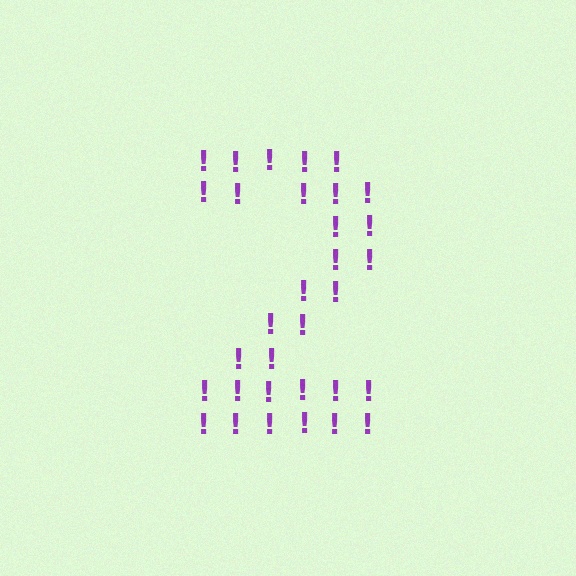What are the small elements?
The small elements are exclamation marks.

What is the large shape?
The large shape is the digit 2.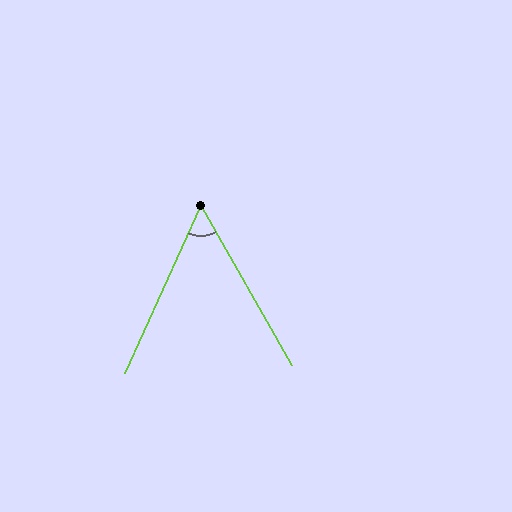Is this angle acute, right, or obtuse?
It is acute.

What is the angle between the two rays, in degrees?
Approximately 54 degrees.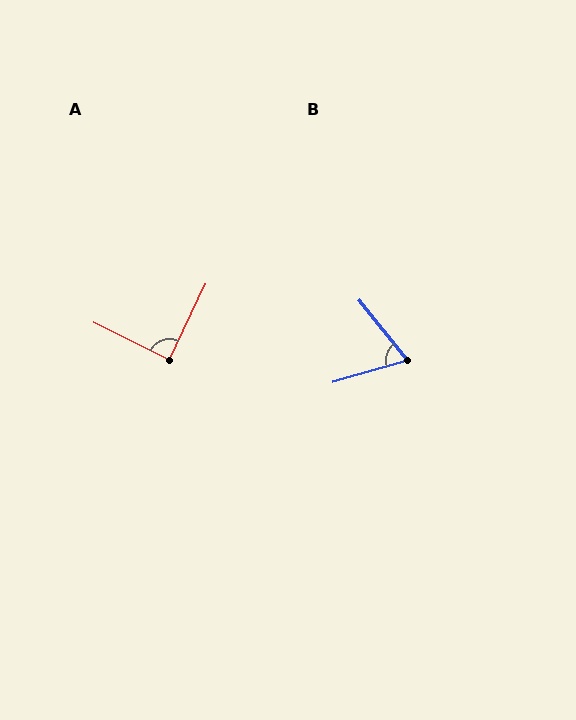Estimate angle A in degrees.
Approximately 89 degrees.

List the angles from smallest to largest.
B (67°), A (89°).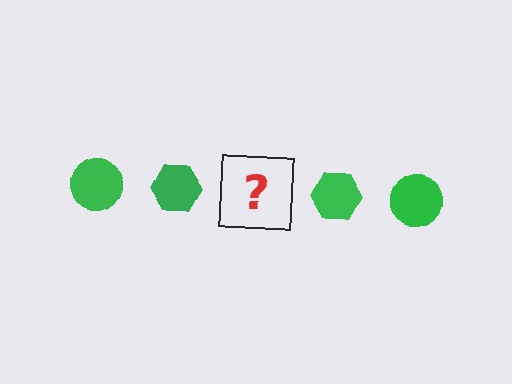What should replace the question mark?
The question mark should be replaced with a green circle.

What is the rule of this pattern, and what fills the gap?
The rule is that the pattern cycles through circle, hexagon shapes in green. The gap should be filled with a green circle.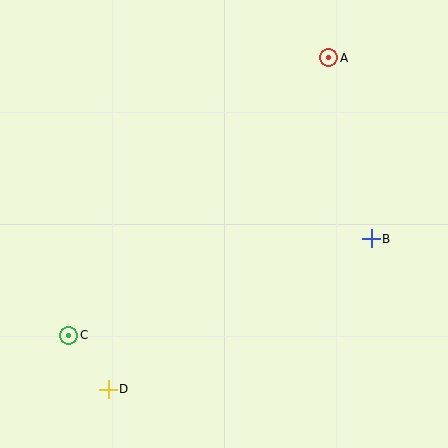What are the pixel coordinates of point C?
Point C is at (69, 335).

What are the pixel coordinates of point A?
Point A is at (329, 58).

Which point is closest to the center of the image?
Point B at (371, 239) is closest to the center.